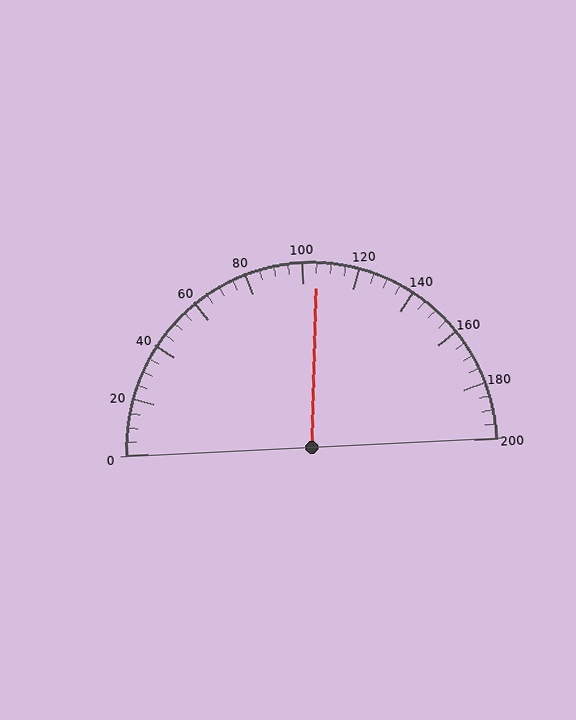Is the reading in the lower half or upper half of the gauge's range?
The reading is in the upper half of the range (0 to 200).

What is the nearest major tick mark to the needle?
The nearest major tick mark is 100.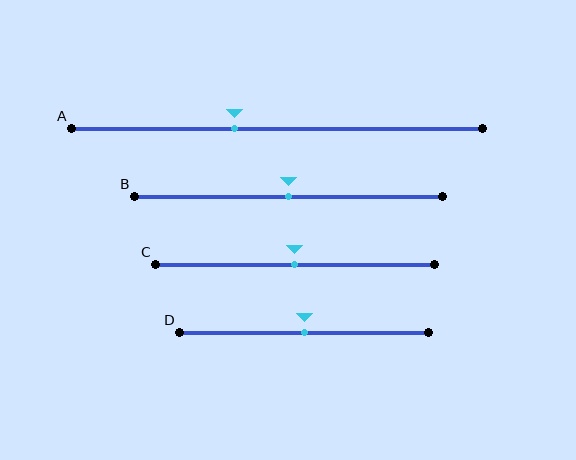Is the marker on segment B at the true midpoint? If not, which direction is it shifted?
Yes, the marker on segment B is at the true midpoint.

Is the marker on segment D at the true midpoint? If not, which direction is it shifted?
Yes, the marker on segment D is at the true midpoint.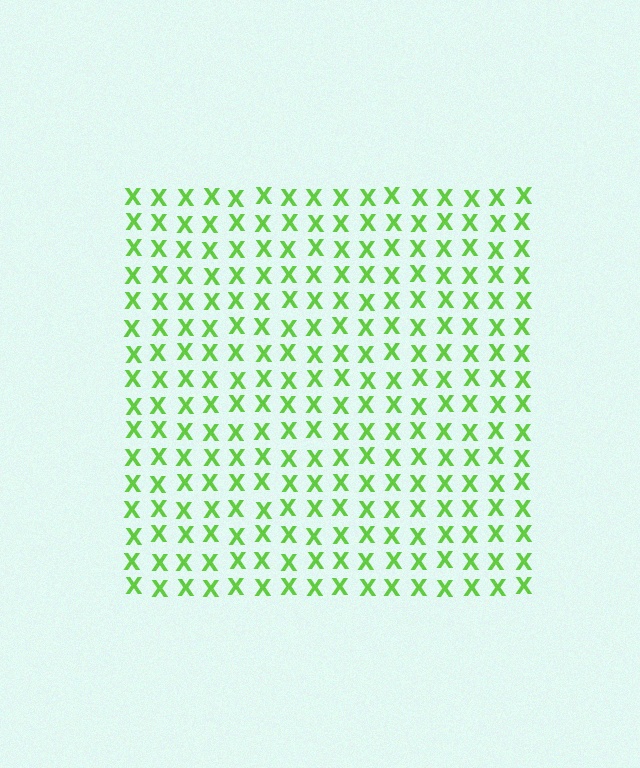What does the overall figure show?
The overall figure shows a square.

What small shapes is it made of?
It is made of small letter X's.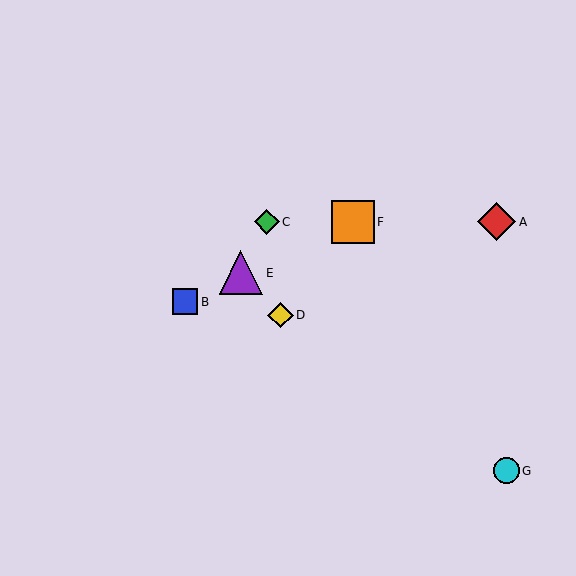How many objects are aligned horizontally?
3 objects (A, C, F) are aligned horizontally.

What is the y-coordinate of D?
Object D is at y≈315.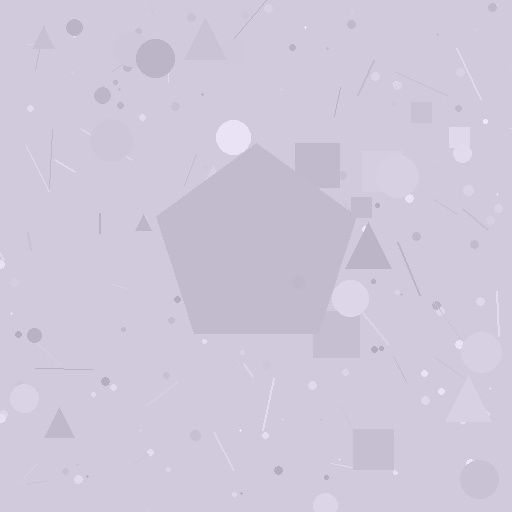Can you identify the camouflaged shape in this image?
The camouflaged shape is a pentagon.